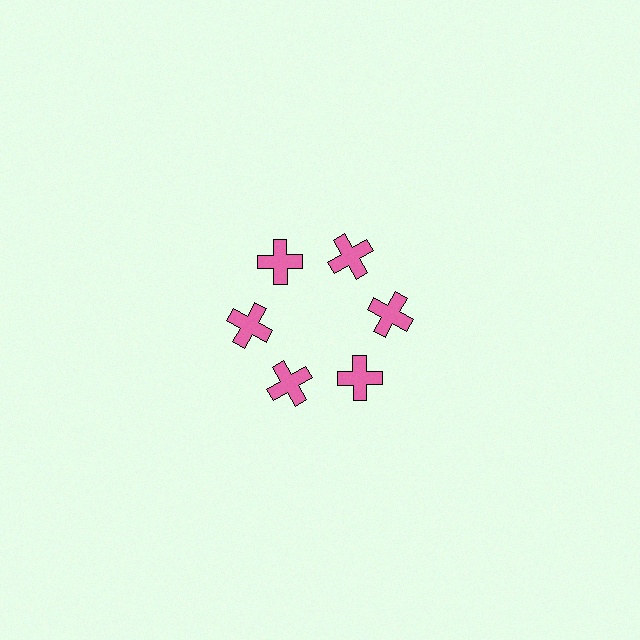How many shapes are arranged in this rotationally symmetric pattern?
There are 6 shapes, arranged in 6 groups of 1.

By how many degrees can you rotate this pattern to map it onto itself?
The pattern maps onto itself every 60 degrees of rotation.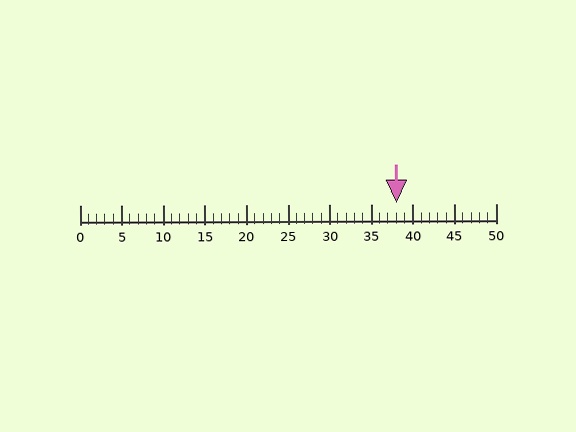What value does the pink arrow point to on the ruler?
The pink arrow points to approximately 38.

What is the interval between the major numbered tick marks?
The major tick marks are spaced 5 units apart.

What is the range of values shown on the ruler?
The ruler shows values from 0 to 50.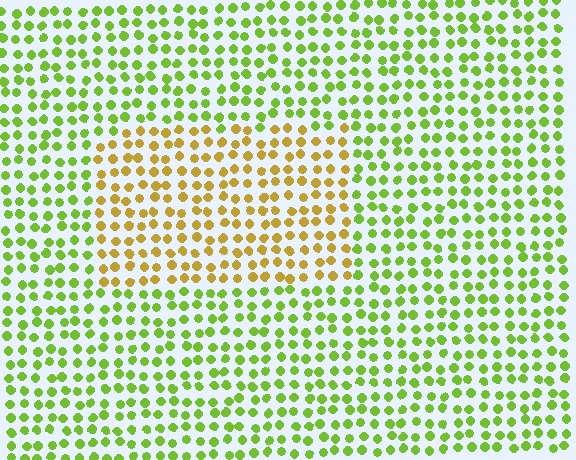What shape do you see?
I see a rectangle.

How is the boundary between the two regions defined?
The boundary is defined purely by a slight shift in hue (about 46 degrees). Spacing, size, and orientation are identical on both sides.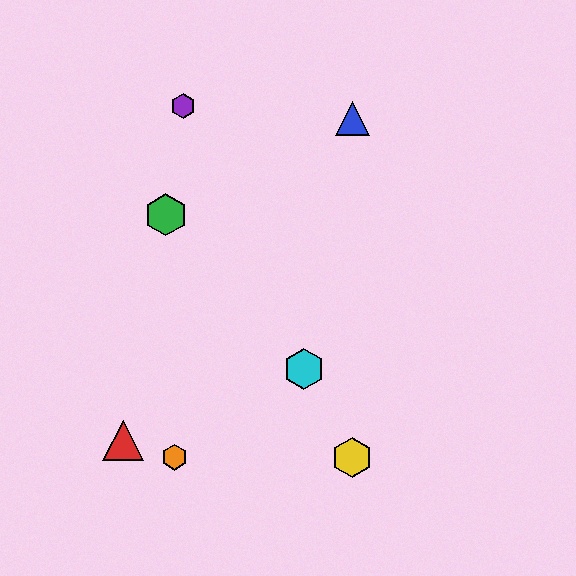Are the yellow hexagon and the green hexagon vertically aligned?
No, the yellow hexagon is at x≈352 and the green hexagon is at x≈166.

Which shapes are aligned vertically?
The blue triangle, the yellow hexagon are aligned vertically.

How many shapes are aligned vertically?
2 shapes (the blue triangle, the yellow hexagon) are aligned vertically.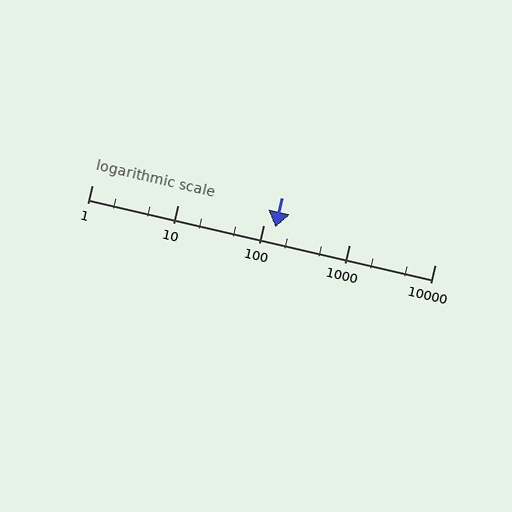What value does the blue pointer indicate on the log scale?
The pointer indicates approximately 140.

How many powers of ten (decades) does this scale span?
The scale spans 4 decades, from 1 to 10000.